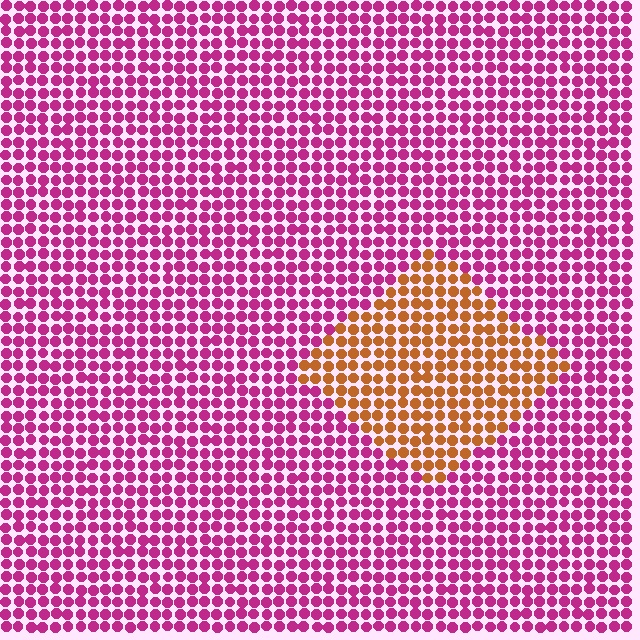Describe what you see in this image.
The image is filled with small magenta elements in a uniform arrangement. A diamond-shaped region is visible where the elements are tinted to a slightly different hue, forming a subtle color boundary.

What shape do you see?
I see a diamond.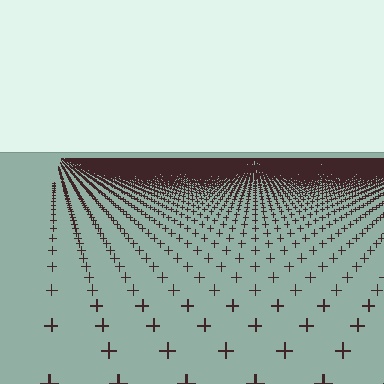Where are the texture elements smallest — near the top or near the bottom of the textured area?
Near the top.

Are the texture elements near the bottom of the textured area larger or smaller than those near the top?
Larger. Near the bottom, elements are closer to the viewer and appear at a bigger on-screen size.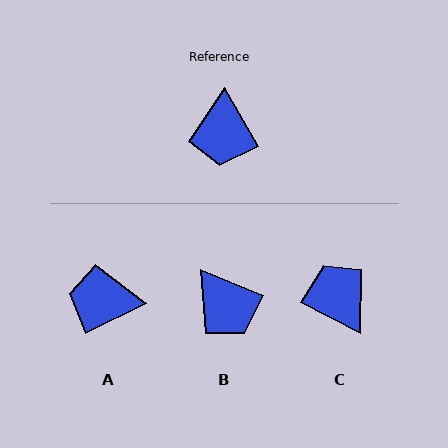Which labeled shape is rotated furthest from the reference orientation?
C, about 148 degrees away.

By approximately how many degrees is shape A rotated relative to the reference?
Approximately 94 degrees clockwise.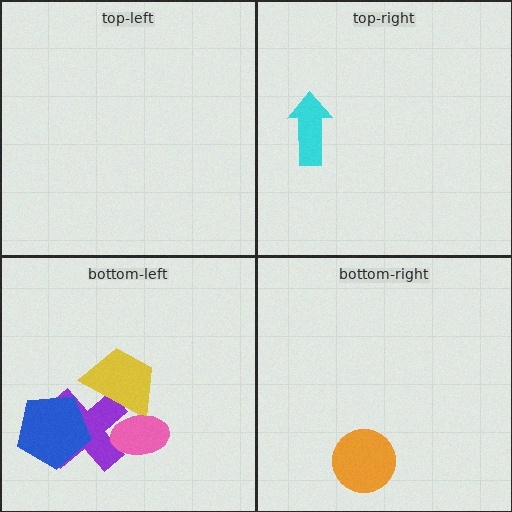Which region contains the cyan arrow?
The top-right region.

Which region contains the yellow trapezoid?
The bottom-left region.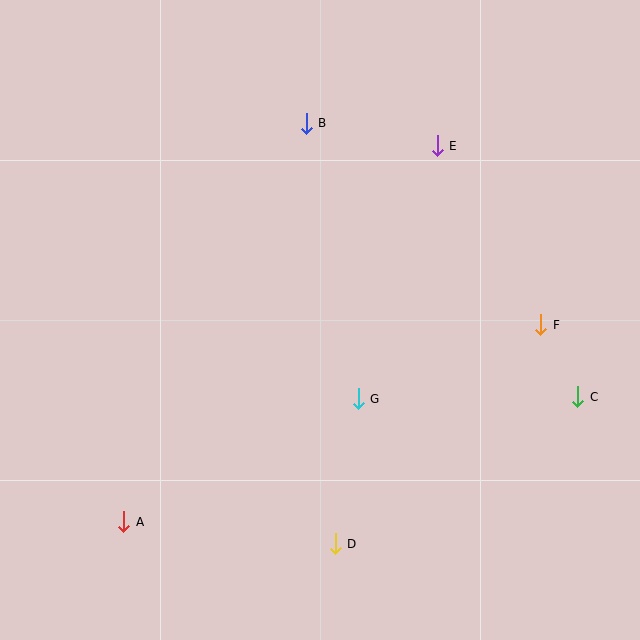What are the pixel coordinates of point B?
Point B is at (306, 123).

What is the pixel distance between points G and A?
The distance between G and A is 265 pixels.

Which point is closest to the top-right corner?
Point E is closest to the top-right corner.